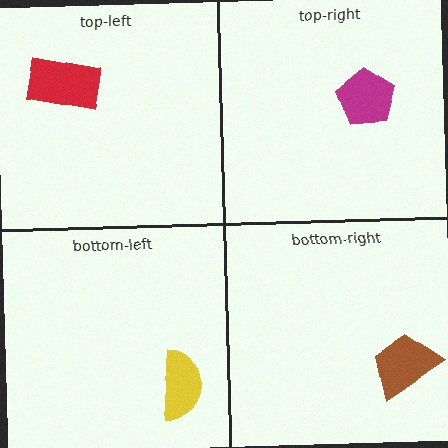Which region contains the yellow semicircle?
The bottom-left region.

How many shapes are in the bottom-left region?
1.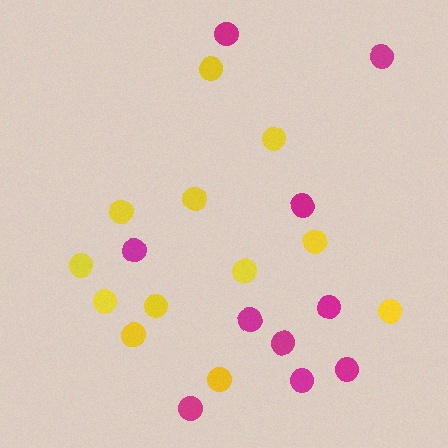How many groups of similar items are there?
There are 2 groups: one group of yellow circles (12) and one group of magenta circles (10).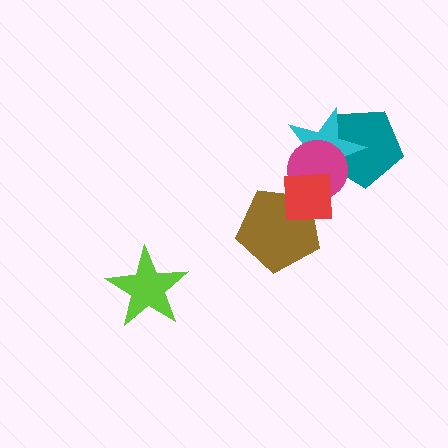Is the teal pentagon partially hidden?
Yes, it is partially covered by another shape.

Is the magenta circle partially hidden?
Yes, it is partially covered by another shape.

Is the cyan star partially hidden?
Yes, it is partially covered by another shape.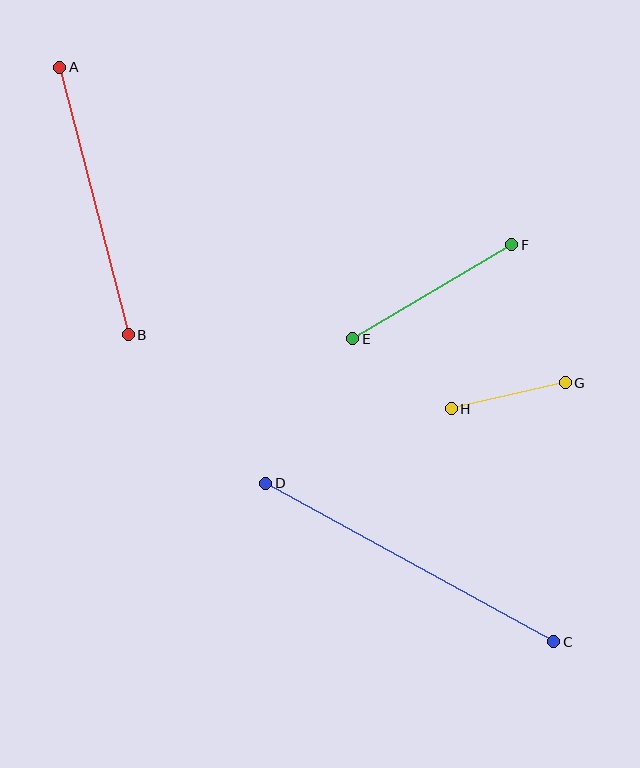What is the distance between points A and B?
The distance is approximately 276 pixels.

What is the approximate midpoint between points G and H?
The midpoint is at approximately (508, 396) pixels.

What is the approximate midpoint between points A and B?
The midpoint is at approximately (94, 201) pixels.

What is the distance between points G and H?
The distance is approximately 117 pixels.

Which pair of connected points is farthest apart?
Points C and D are farthest apart.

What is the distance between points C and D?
The distance is approximately 329 pixels.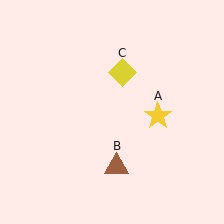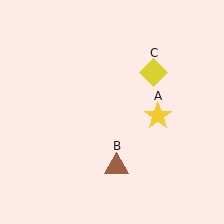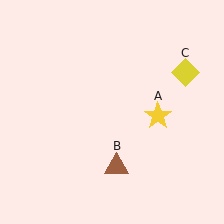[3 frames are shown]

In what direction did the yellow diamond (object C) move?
The yellow diamond (object C) moved right.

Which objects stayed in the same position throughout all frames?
Yellow star (object A) and brown triangle (object B) remained stationary.